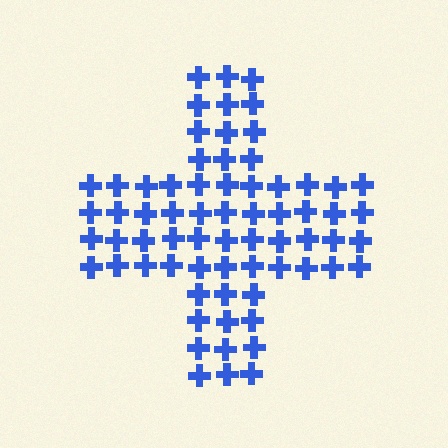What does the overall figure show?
The overall figure shows a cross.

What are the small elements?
The small elements are crosses.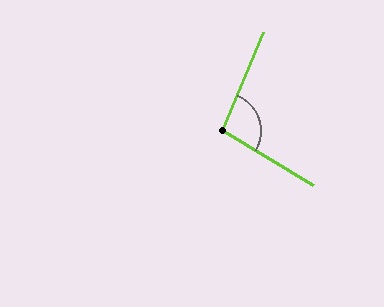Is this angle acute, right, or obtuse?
It is obtuse.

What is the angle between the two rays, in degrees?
Approximately 98 degrees.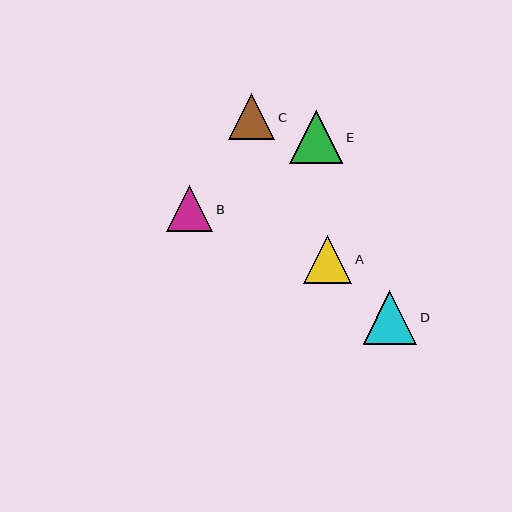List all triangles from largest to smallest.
From largest to smallest: D, E, A, C, B.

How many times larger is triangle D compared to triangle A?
Triangle D is approximately 1.1 times the size of triangle A.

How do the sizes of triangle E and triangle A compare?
Triangle E and triangle A are approximately the same size.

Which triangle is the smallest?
Triangle B is the smallest with a size of approximately 46 pixels.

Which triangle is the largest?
Triangle D is the largest with a size of approximately 54 pixels.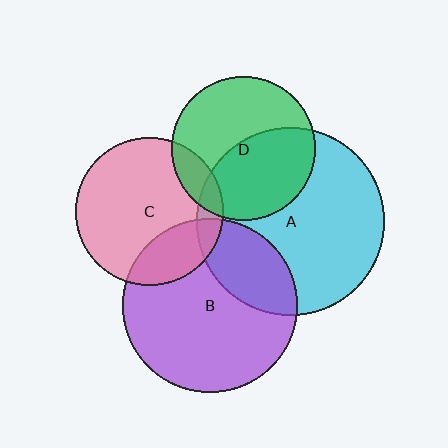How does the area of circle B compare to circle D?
Approximately 1.5 times.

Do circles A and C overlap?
Yes.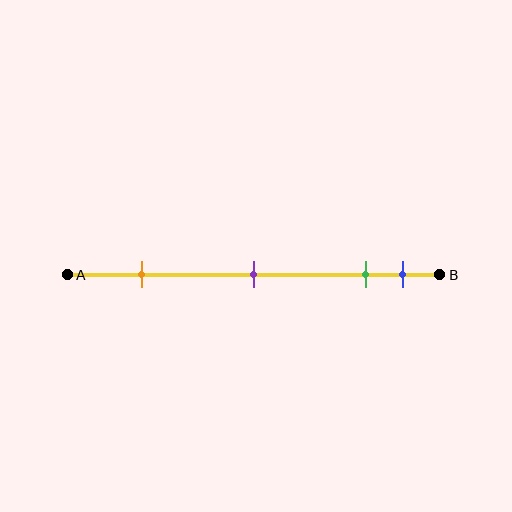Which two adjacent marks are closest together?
The green and blue marks are the closest adjacent pair.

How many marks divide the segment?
There are 4 marks dividing the segment.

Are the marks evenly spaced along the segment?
No, the marks are not evenly spaced.